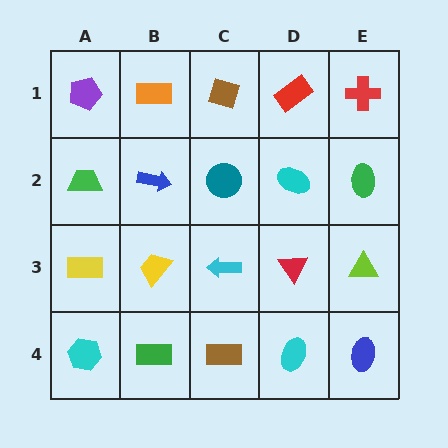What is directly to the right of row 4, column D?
A blue ellipse.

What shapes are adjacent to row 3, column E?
A green ellipse (row 2, column E), a blue ellipse (row 4, column E), a red triangle (row 3, column D).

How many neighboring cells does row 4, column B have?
3.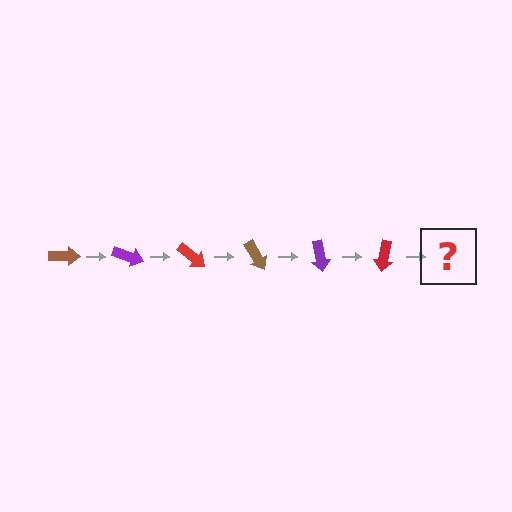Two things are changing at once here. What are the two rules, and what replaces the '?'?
The two rules are that it rotates 20 degrees each step and the color cycles through brown, purple, and red. The '?' should be a brown arrow, rotated 120 degrees from the start.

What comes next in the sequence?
The next element should be a brown arrow, rotated 120 degrees from the start.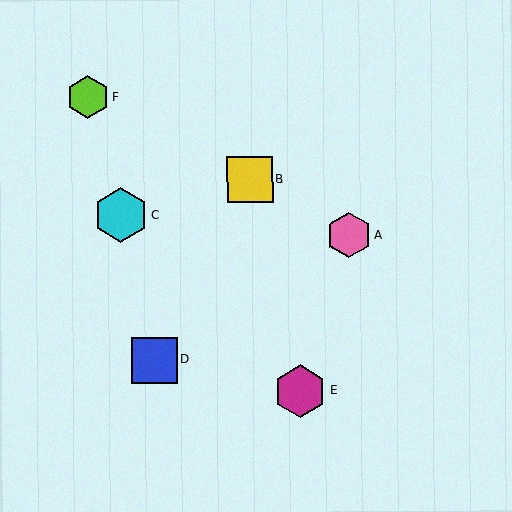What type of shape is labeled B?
Shape B is a yellow square.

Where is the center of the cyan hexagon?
The center of the cyan hexagon is at (120, 215).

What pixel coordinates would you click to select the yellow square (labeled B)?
Click at (250, 179) to select the yellow square B.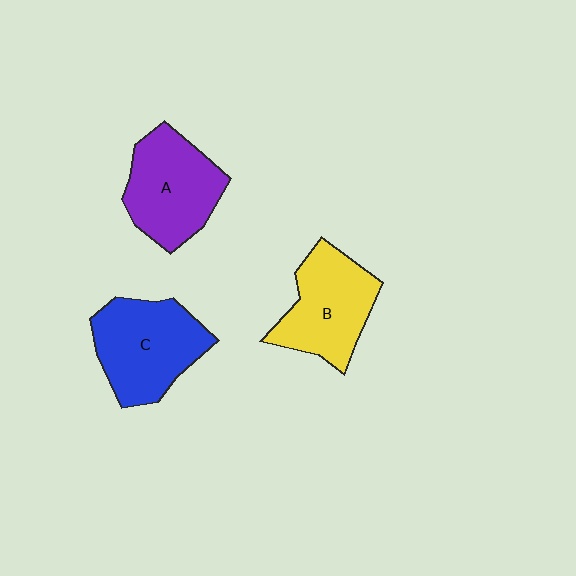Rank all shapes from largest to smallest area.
From largest to smallest: C (blue), A (purple), B (yellow).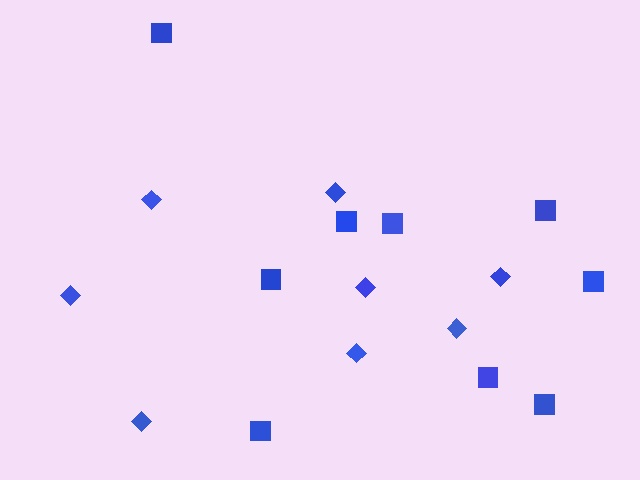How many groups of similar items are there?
There are 2 groups: one group of squares (9) and one group of diamonds (8).